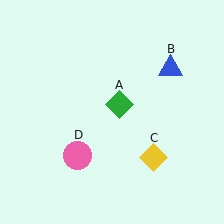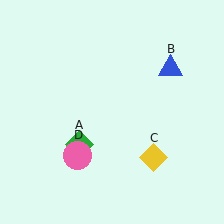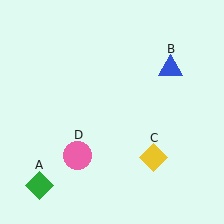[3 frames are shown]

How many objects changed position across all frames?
1 object changed position: green diamond (object A).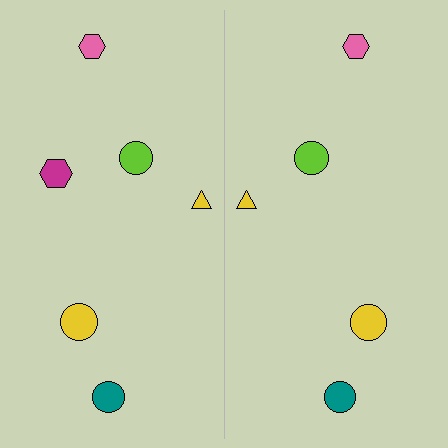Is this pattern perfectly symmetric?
No, the pattern is not perfectly symmetric. A magenta hexagon is missing from the right side.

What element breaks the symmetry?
A magenta hexagon is missing from the right side.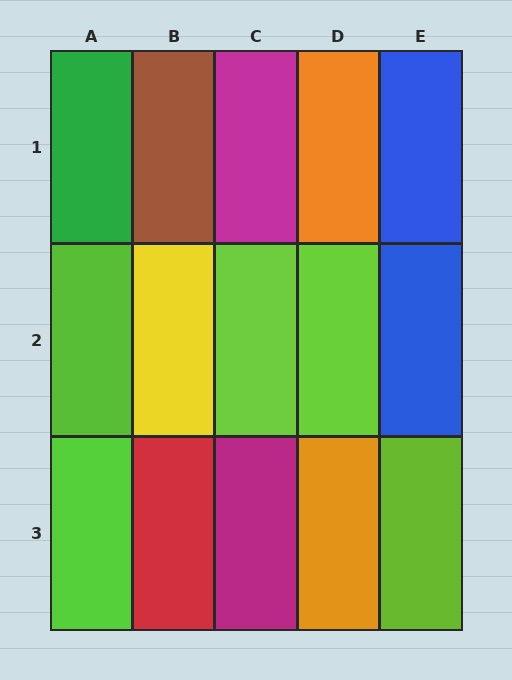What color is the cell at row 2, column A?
Lime.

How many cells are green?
1 cell is green.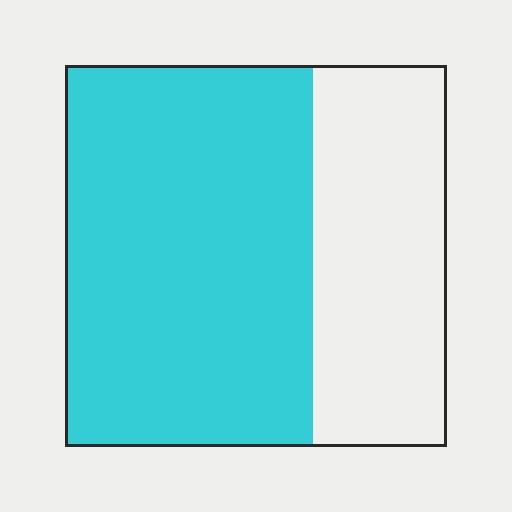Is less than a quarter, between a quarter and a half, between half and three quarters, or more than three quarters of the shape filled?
Between half and three quarters.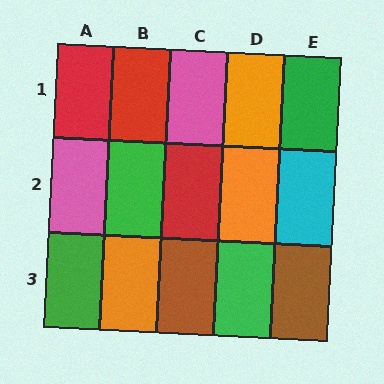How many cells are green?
4 cells are green.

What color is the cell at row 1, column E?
Green.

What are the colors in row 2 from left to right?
Pink, green, red, orange, cyan.